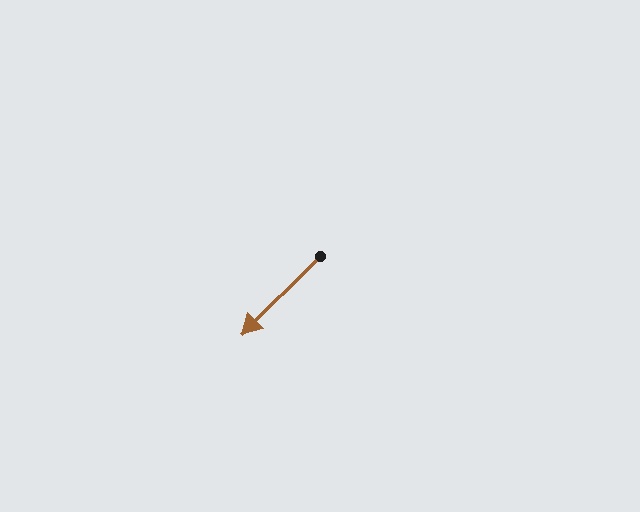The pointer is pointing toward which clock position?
Roughly 7 o'clock.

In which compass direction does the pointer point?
Southwest.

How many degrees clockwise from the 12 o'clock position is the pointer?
Approximately 225 degrees.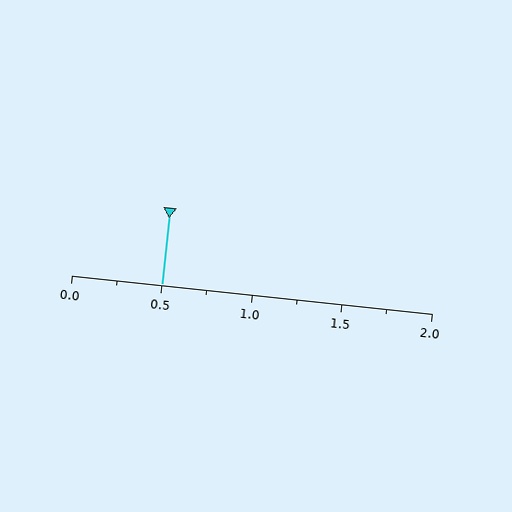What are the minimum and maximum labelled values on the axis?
The axis runs from 0.0 to 2.0.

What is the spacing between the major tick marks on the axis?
The major ticks are spaced 0.5 apart.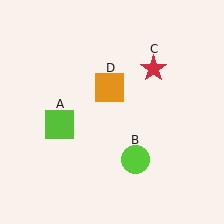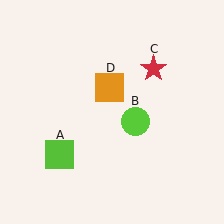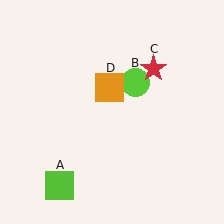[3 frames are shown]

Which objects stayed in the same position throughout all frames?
Red star (object C) and orange square (object D) remained stationary.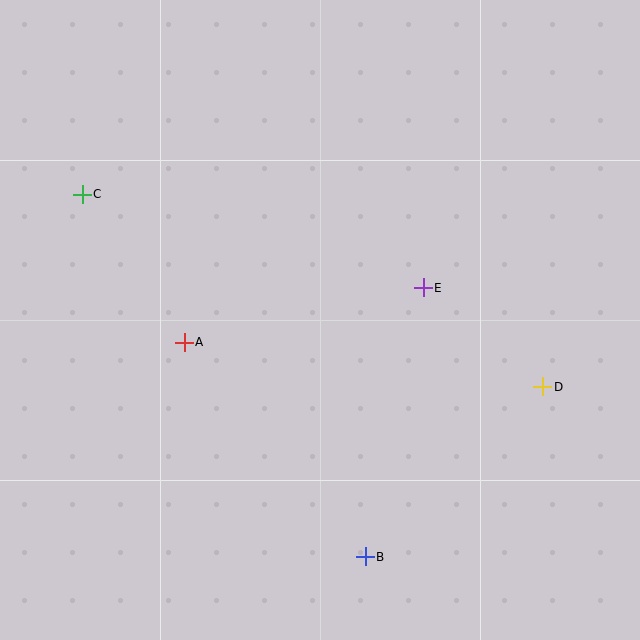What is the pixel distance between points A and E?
The distance between A and E is 245 pixels.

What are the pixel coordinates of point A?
Point A is at (184, 342).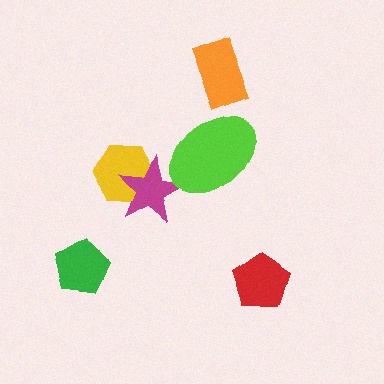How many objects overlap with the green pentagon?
0 objects overlap with the green pentagon.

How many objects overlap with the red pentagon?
0 objects overlap with the red pentagon.